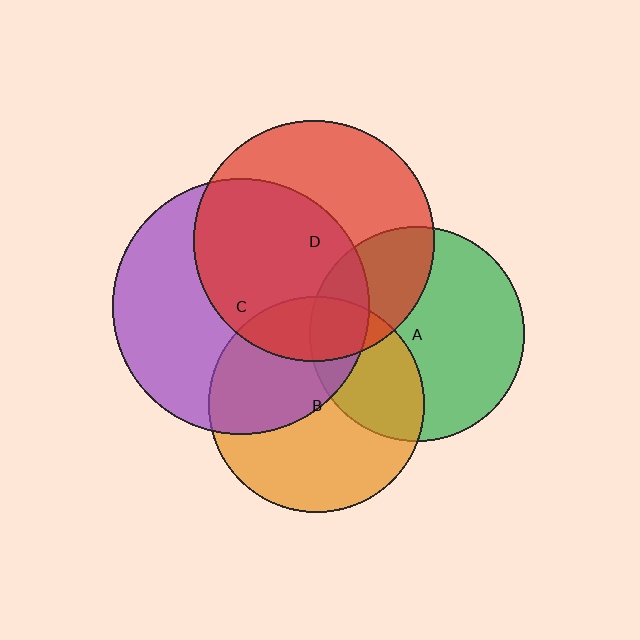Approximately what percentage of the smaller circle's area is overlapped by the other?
Approximately 20%.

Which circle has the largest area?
Circle C (purple).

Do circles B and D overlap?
Yes.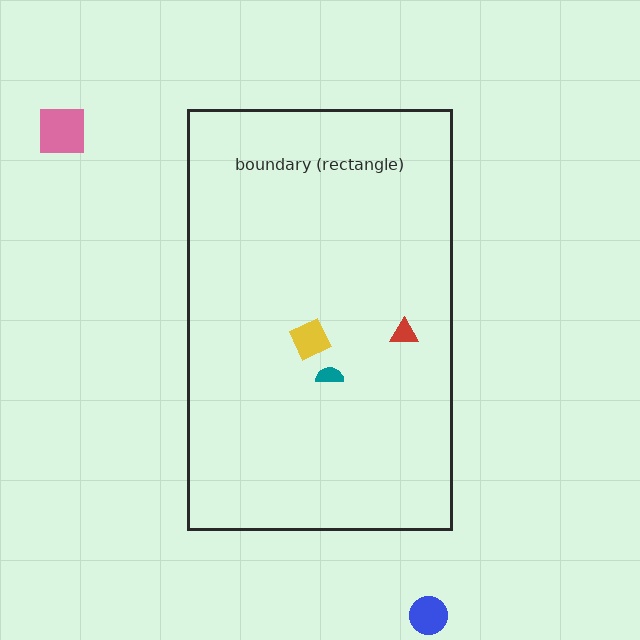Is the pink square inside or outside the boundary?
Outside.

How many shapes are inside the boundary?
3 inside, 2 outside.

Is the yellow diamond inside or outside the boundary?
Inside.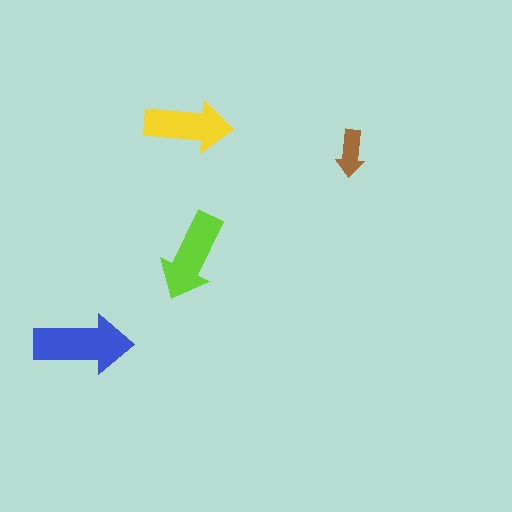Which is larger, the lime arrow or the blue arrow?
The blue one.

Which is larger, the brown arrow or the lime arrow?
The lime one.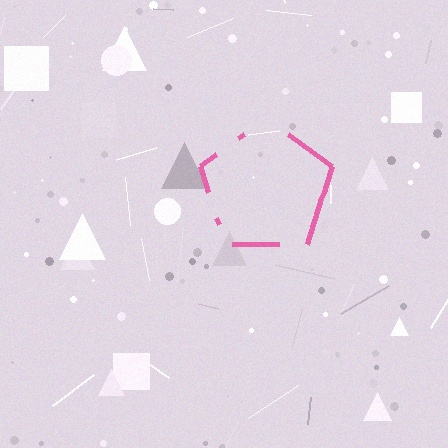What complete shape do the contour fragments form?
The contour fragments form a pentagon.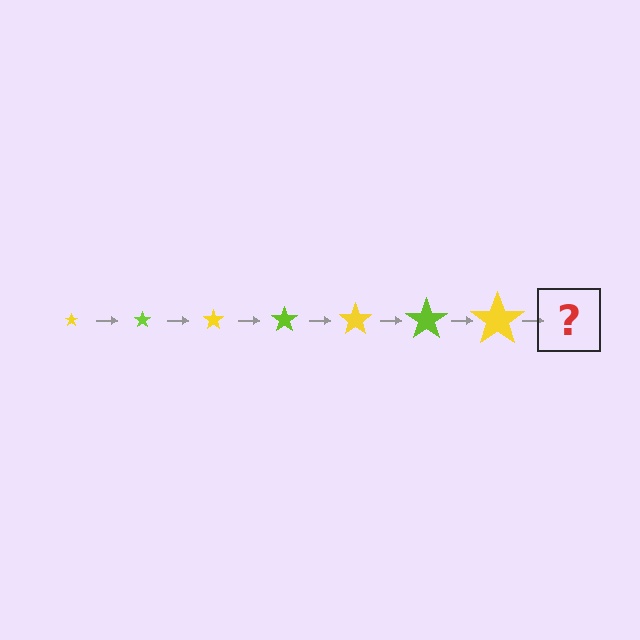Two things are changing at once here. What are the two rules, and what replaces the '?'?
The two rules are that the star grows larger each step and the color cycles through yellow and lime. The '?' should be a lime star, larger than the previous one.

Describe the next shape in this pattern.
It should be a lime star, larger than the previous one.